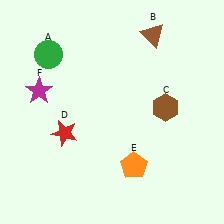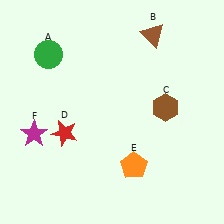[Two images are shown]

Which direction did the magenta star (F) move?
The magenta star (F) moved down.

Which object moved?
The magenta star (F) moved down.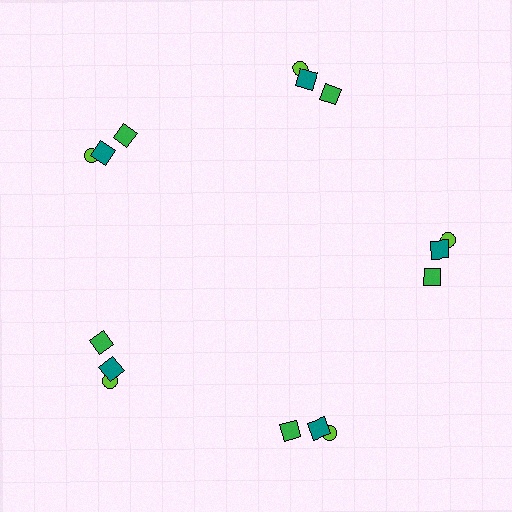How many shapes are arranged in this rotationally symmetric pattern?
There are 15 shapes, arranged in 5 groups of 3.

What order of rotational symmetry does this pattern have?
This pattern has 5-fold rotational symmetry.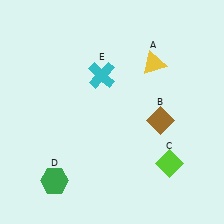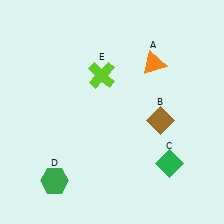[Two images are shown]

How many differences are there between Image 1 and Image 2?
There are 3 differences between the two images.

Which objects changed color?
A changed from yellow to orange. C changed from lime to green. E changed from cyan to lime.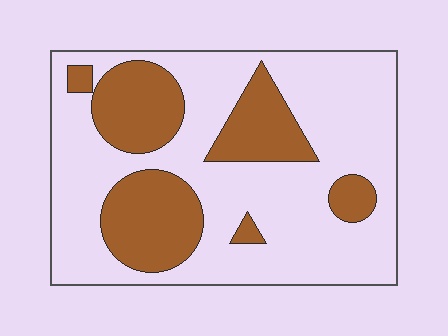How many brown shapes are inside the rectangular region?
6.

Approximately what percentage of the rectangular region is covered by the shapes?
Approximately 30%.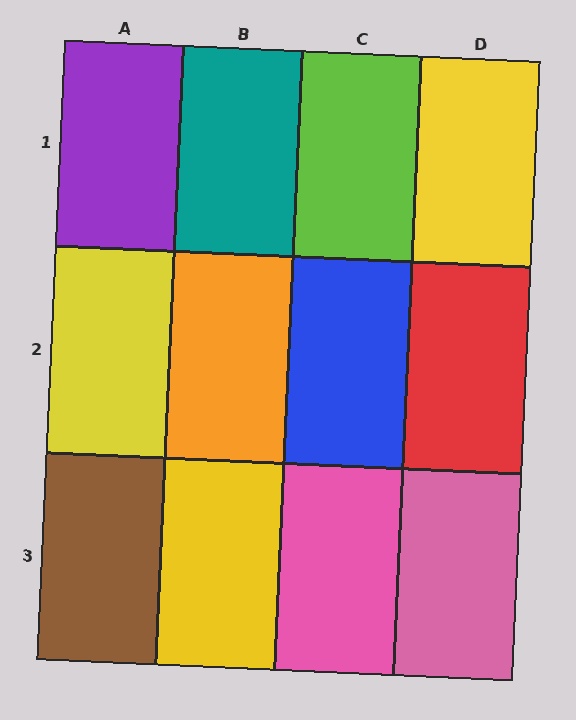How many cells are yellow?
3 cells are yellow.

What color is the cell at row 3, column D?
Pink.